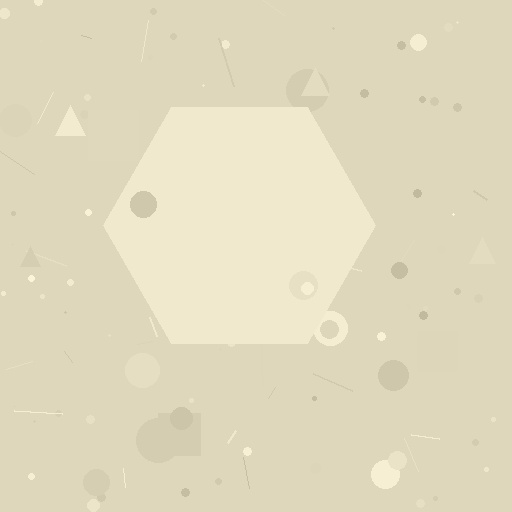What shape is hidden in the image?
A hexagon is hidden in the image.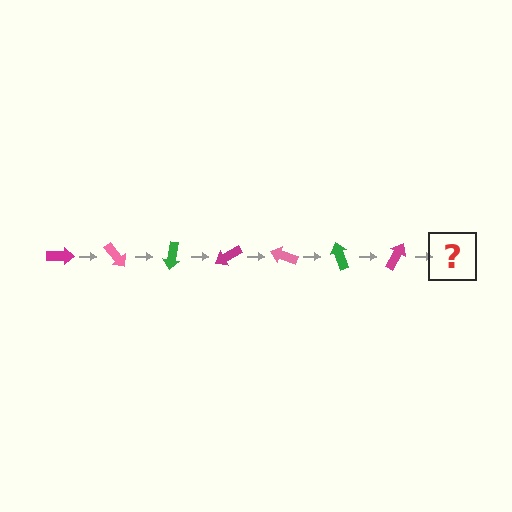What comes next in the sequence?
The next element should be a pink arrow, rotated 350 degrees from the start.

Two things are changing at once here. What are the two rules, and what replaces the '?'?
The two rules are that it rotates 50 degrees each step and the color cycles through magenta, pink, and green. The '?' should be a pink arrow, rotated 350 degrees from the start.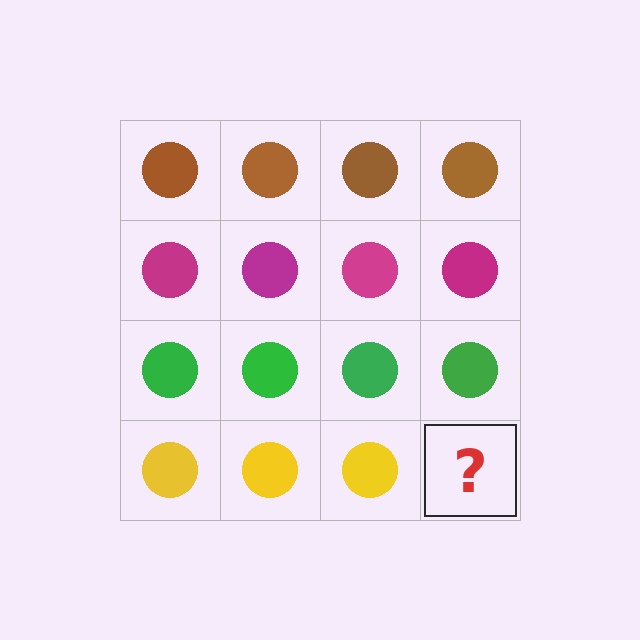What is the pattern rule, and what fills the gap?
The rule is that each row has a consistent color. The gap should be filled with a yellow circle.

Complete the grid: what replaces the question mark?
The question mark should be replaced with a yellow circle.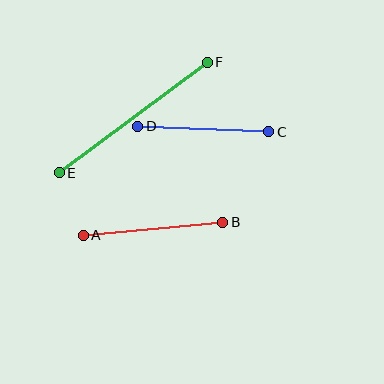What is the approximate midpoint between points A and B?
The midpoint is at approximately (153, 229) pixels.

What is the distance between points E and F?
The distance is approximately 185 pixels.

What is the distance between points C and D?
The distance is approximately 132 pixels.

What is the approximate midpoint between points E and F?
The midpoint is at approximately (133, 118) pixels.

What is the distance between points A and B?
The distance is approximately 140 pixels.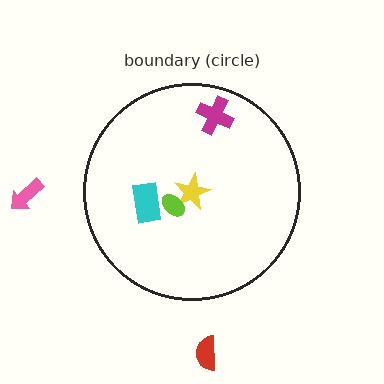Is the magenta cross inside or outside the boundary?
Inside.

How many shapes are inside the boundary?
4 inside, 2 outside.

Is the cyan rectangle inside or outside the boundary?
Inside.